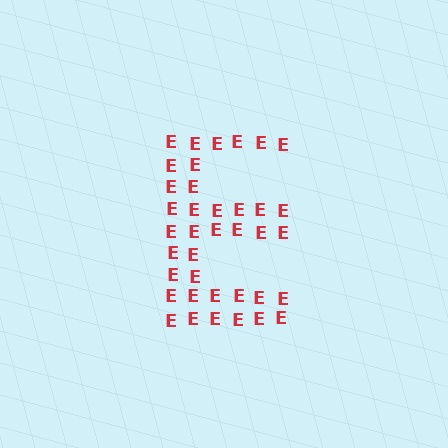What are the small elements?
The small elements are letter E's.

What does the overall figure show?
The overall figure shows the letter E.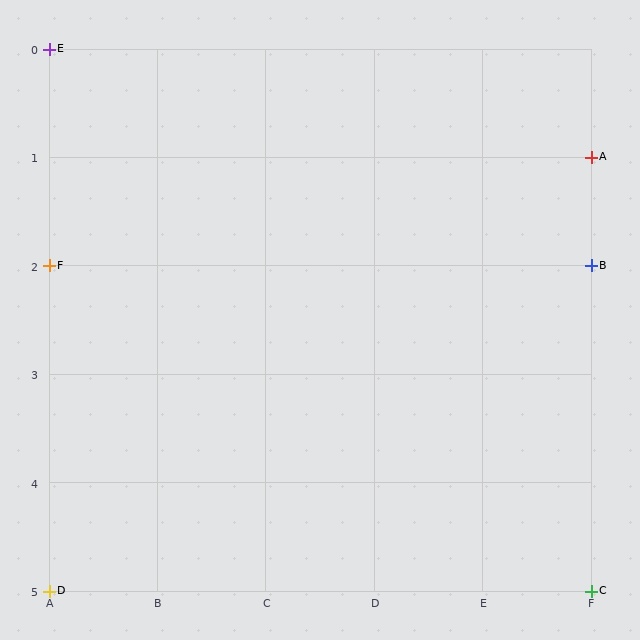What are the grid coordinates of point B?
Point B is at grid coordinates (F, 2).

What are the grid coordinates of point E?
Point E is at grid coordinates (A, 0).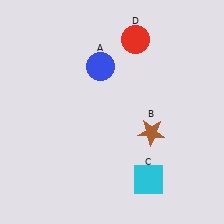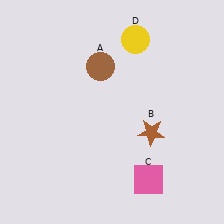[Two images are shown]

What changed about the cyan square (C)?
In Image 1, C is cyan. In Image 2, it changed to pink.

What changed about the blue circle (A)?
In Image 1, A is blue. In Image 2, it changed to brown.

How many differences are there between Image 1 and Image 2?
There are 3 differences between the two images.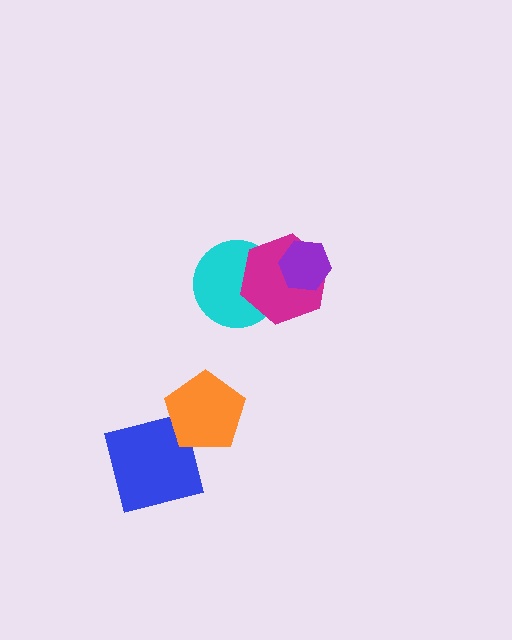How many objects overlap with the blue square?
1 object overlaps with the blue square.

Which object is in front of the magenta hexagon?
The purple hexagon is in front of the magenta hexagon.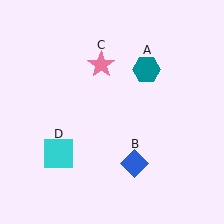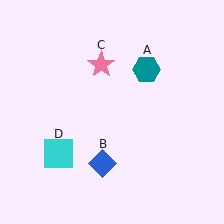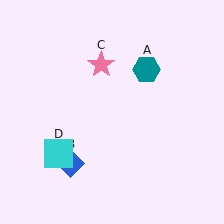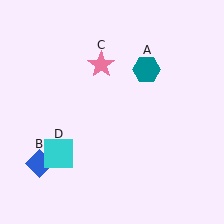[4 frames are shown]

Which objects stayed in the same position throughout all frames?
Teal hexagon (object A) and pink star (object C) and cyan square (object D) remained stationary.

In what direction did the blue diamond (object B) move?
The blue diamond (object B) moved left.